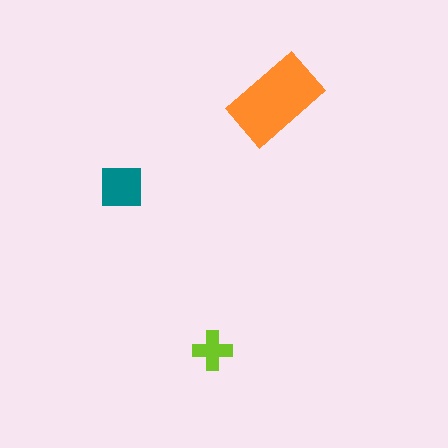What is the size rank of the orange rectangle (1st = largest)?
1st.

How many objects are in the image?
There are 3 objects in the image.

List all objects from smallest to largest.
The lime cross, the teal square, the orange rectangle.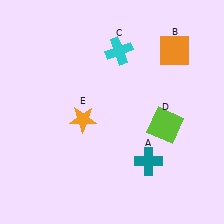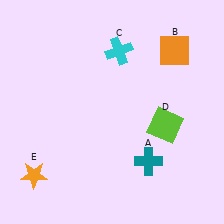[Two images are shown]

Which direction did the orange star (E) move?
The orange star (E) moved down.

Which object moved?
The orange star (E) moved down.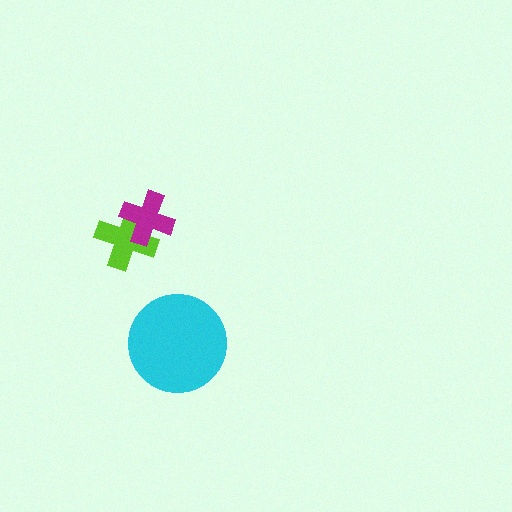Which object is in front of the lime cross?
The magenta cross is in front of the lime cross.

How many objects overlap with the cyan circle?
0 objects overlap with the cyan circle.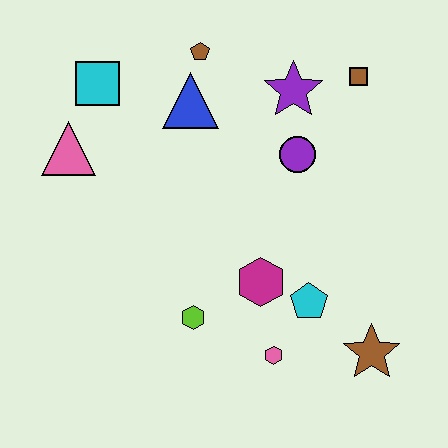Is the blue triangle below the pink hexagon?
No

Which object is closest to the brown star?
The cyan pentagon is closest to the brown star.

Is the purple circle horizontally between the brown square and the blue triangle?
Yes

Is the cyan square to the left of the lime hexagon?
Yes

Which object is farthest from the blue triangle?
The brown star is farthest from the blue triangle.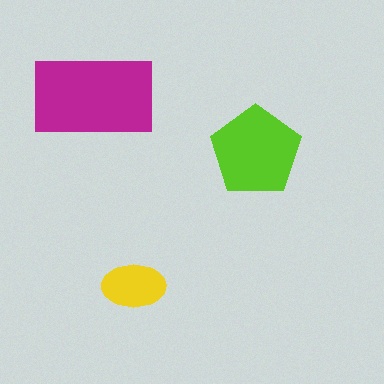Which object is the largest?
The magenta rectangle.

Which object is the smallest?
The yellow ellipse.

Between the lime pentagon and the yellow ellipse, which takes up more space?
The lime pentagon.